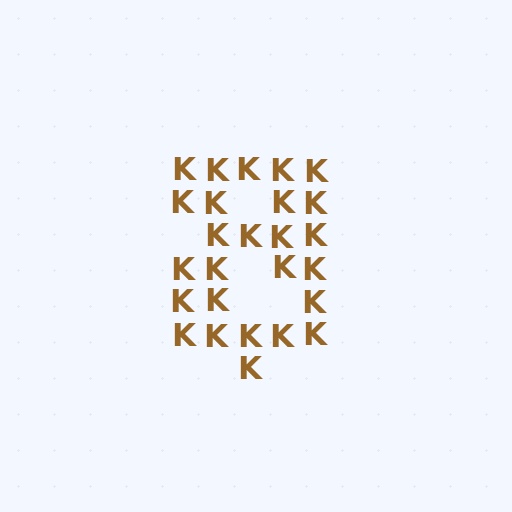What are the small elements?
The small elements are letter K's.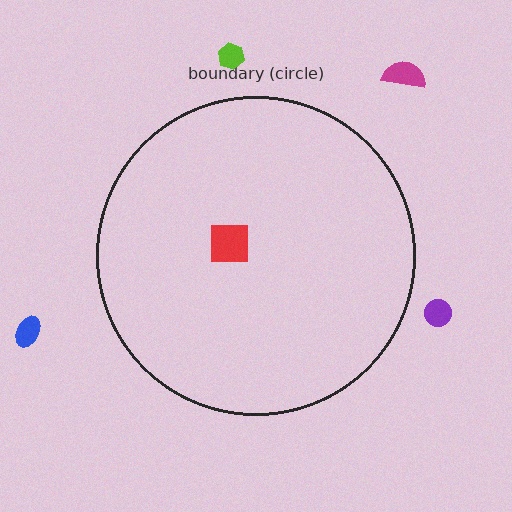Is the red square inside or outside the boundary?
Inside.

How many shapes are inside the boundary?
1 inside, 4 outside.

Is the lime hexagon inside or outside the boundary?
Outside.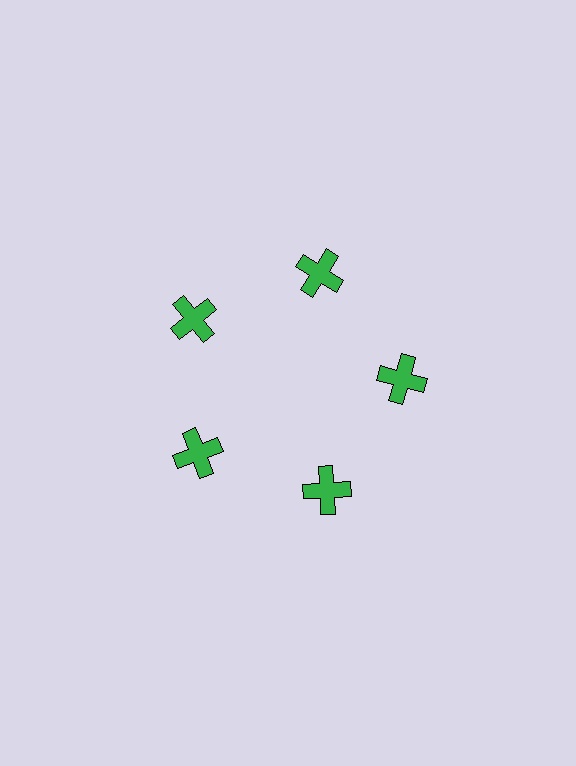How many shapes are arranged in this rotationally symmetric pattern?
There are 5 shapes, arranged in 5 groups of 1.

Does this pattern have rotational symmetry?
Yes, this pattern has 5-fold rotational symmetry. It looks the same after rotating 72 degrees around the center.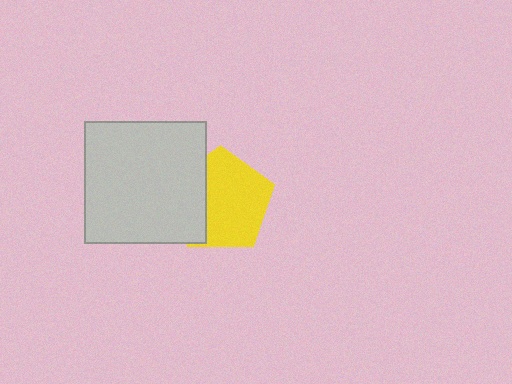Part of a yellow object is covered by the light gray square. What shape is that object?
It is a pentagon.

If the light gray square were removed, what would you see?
You would see the complete yellow pentagon.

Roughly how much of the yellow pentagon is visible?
Most of it is visible (roughly 68%).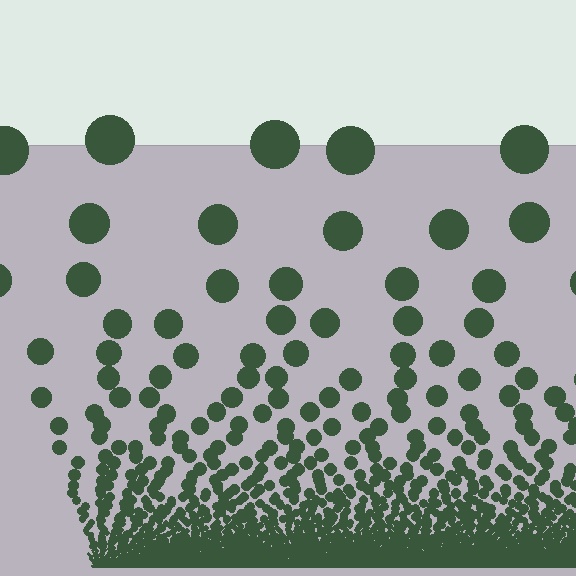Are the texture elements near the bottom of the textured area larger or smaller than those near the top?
Smaller. The gradient is inverted — elements near the bottom are smaller and denser.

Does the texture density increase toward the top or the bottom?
Density increases toward the bottom.